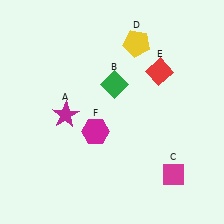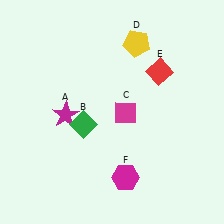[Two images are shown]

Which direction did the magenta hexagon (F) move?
The magenta hexagon (F) moved down.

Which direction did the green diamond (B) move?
The green diamond (B) moved down.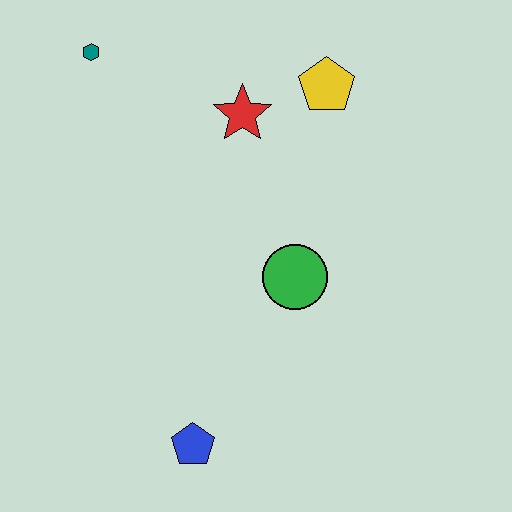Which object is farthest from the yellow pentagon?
The blue pentagon is farthest from the yellow pentagon.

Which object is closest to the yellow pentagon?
The red star is closest to the yellow pentagon.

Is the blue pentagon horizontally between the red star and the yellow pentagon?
No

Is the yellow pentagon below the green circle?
No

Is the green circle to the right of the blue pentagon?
Yes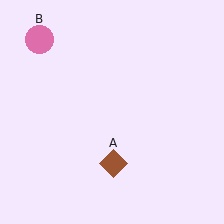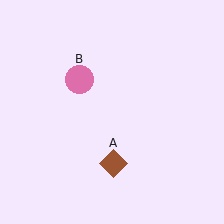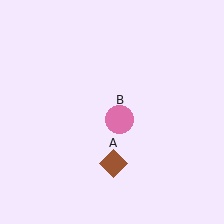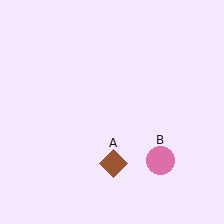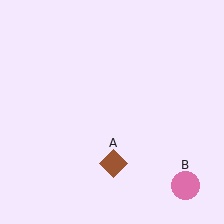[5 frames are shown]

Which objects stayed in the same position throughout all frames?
Brown diamond (object A) remained stationary.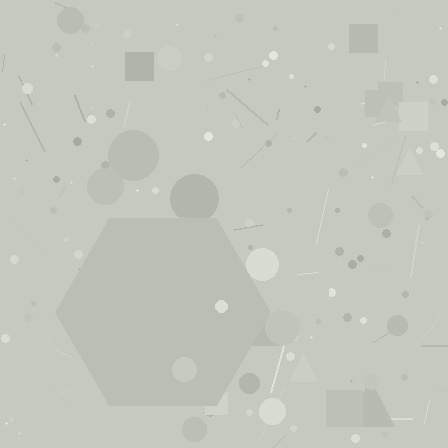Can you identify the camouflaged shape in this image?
The camouflaged shape is a hexagon.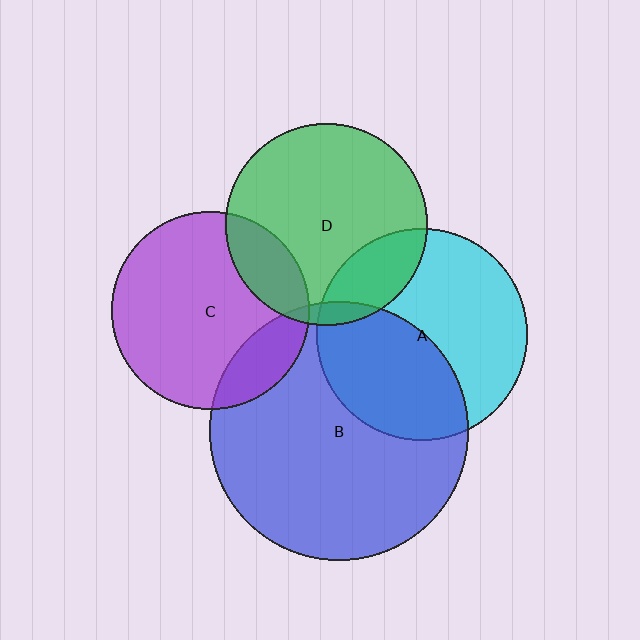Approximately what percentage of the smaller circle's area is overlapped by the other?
Approximately 5%.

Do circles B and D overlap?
Yes.